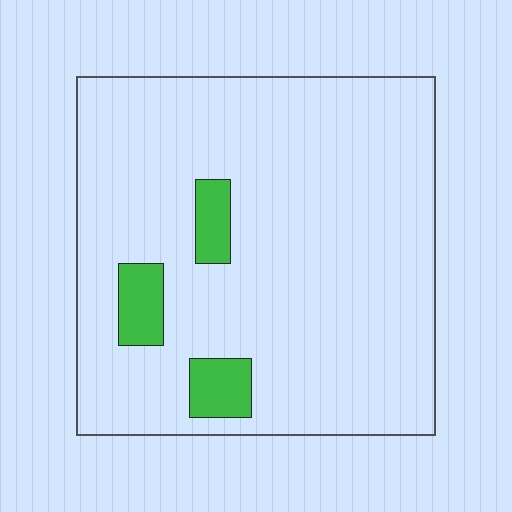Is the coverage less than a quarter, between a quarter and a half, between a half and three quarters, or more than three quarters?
Less than a quarter.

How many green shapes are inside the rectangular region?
3.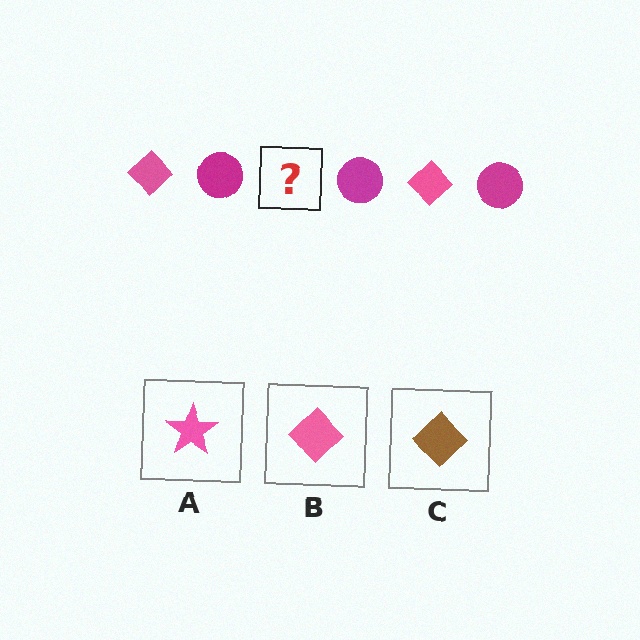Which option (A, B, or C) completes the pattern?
B.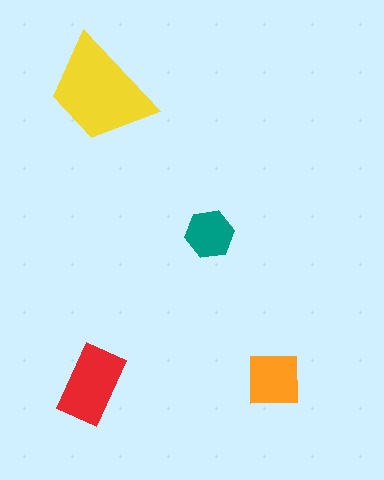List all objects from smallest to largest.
The teal hexagon, the orange square, the red rectangle, the yellow trapezoid.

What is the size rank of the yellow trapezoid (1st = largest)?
1st.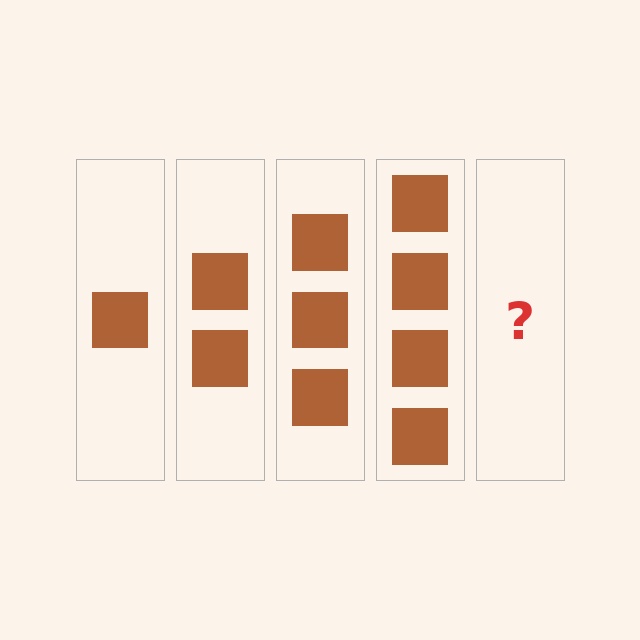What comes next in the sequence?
The next element should be 5 squares.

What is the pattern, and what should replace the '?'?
The pattern is that each step adds one more square. The '?' should be 5 squares.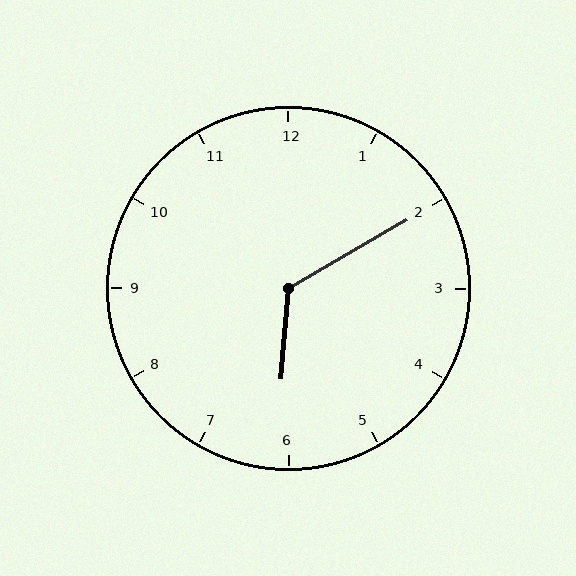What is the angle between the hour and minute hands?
Approximately 125 degrees.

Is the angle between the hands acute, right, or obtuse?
It is obtuse.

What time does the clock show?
6:10.